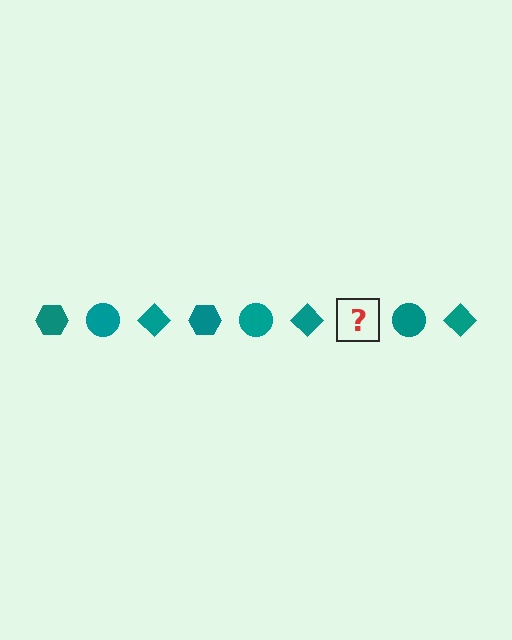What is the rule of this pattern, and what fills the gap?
The rule is that the pattern cycles through hexagon, circle, diamond shapes in teal. The gap should be filled with a teal hexagon.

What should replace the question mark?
The question mark should be replaced with a teal hexagon.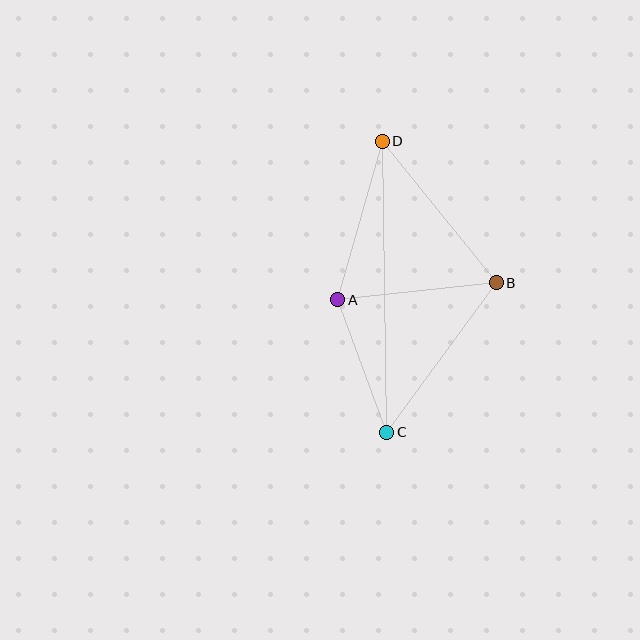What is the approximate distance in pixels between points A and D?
The distance between A and D is approximately 165 pixels.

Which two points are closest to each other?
Points A and C are closest to each other.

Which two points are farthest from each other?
Points C and D are farthest from each other.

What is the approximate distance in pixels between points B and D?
The distance between B and D is approximately 182 pixels.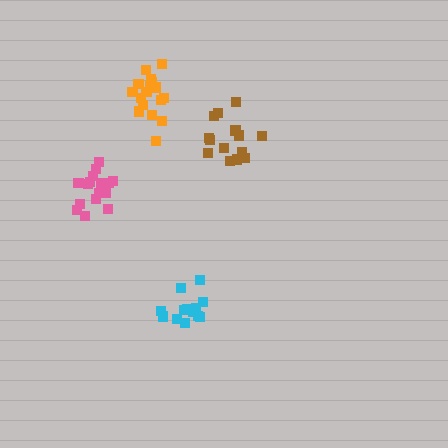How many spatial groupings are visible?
There are 4 spatial groupings.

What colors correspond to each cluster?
The clusters are colored: orange, pink, cyan, brown.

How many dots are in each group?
Group 1: 18 dots, Group 2: 16 dots, Group 3: 13 dots, Group 4: 14 dots (61 total).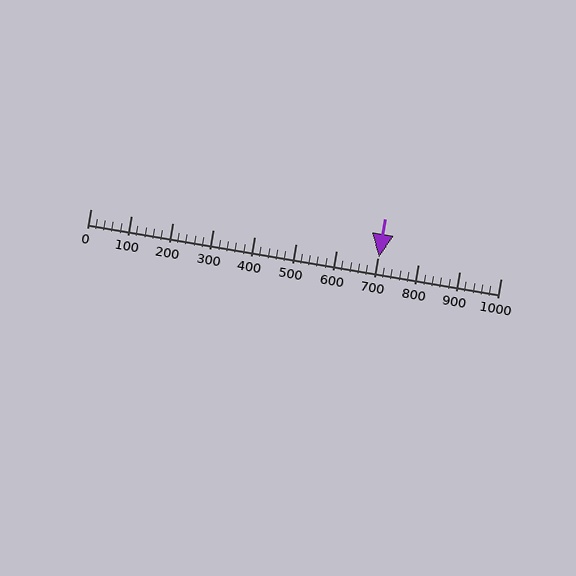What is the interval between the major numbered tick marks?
The major tick marks are spaced 100 units apart.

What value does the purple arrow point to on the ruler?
The purple arrow points to approximately 704.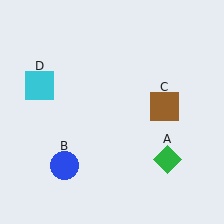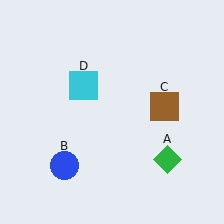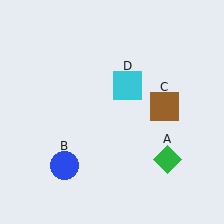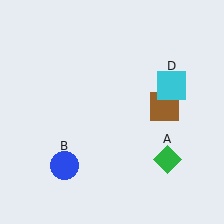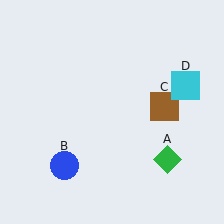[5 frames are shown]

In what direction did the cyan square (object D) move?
The cyan square (object D) moved right.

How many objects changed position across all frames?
1 object changed position: cyan square (object D).